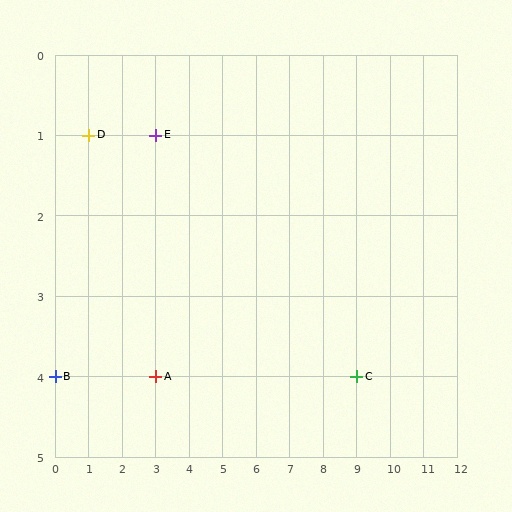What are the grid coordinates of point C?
Point C is at grid coordinates (9, 4).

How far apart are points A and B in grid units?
Points A and B are 3 columns apart.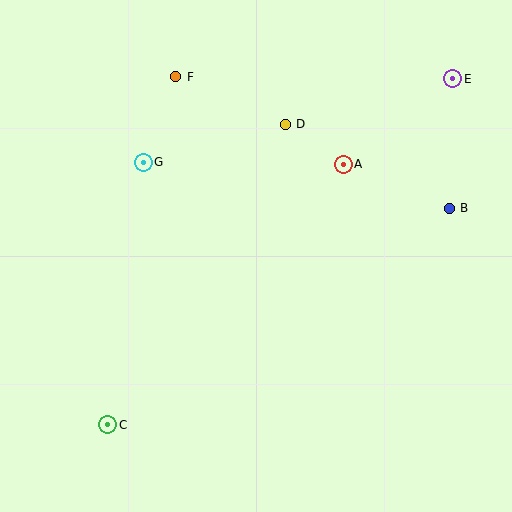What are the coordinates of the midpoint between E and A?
The midpoint between E and A is at (398, 122).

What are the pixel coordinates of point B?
Point B is at (449, 208).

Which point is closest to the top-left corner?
Point F is closest to the top-left corner.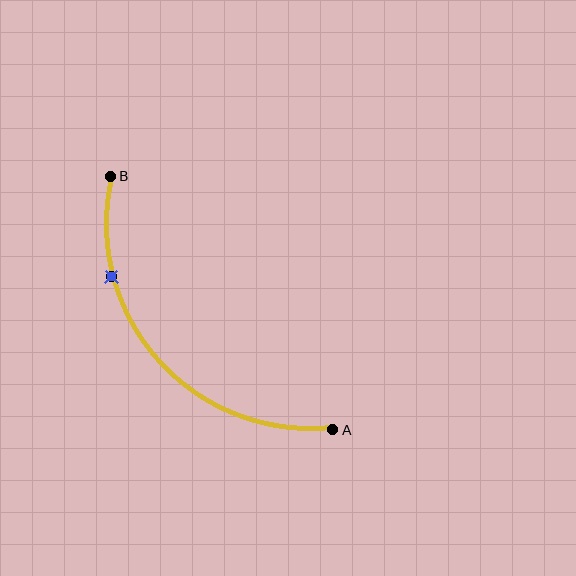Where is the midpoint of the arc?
The arc midpoint is the point on the curve farthest from the straight line joining A and B. It sits below and to the left of that line.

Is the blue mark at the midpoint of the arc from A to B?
No. The blue mark lies on the arc but is closer to endpoint B. The arc midpoint would be at the point on the curve equidistant along the arc from both A and B.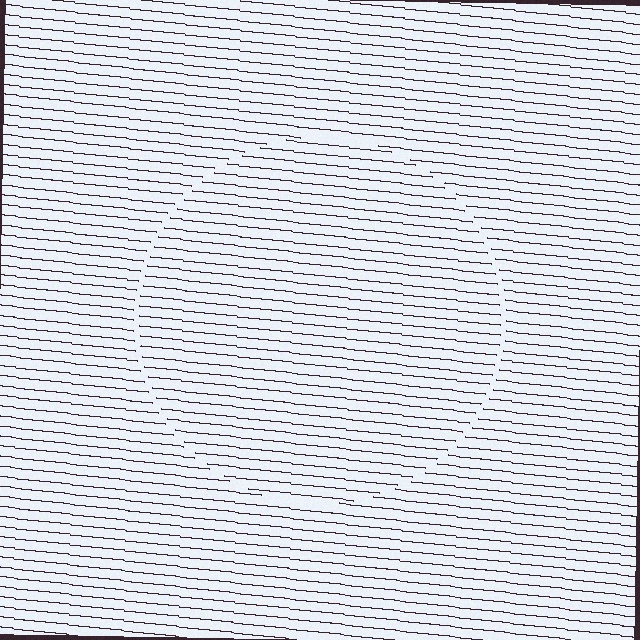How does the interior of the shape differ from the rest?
The interior of the shape contains the same grating, shifted by half a period — the contour is defined by the phase discontinuity where line-ends from the inner and outer gratings abut.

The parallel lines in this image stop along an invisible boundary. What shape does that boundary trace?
An illusory circle. The interior of the shape contains the same grating, shifted by half a period — the contour is defined by the phase discontinuity where line-ends from the inner and outer gratings abut.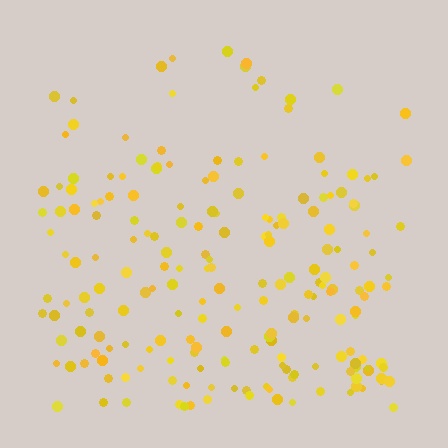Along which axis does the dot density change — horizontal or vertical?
Vertical.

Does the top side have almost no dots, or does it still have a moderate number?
Still a moderate number, just noticeably fewer than the bottom.